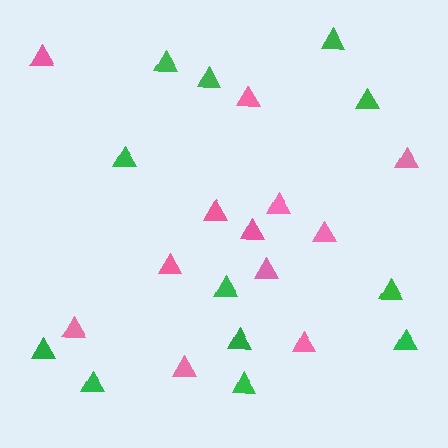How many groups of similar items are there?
There are 2 groups: one group of pink triangles (12) and one group of green triangles (12).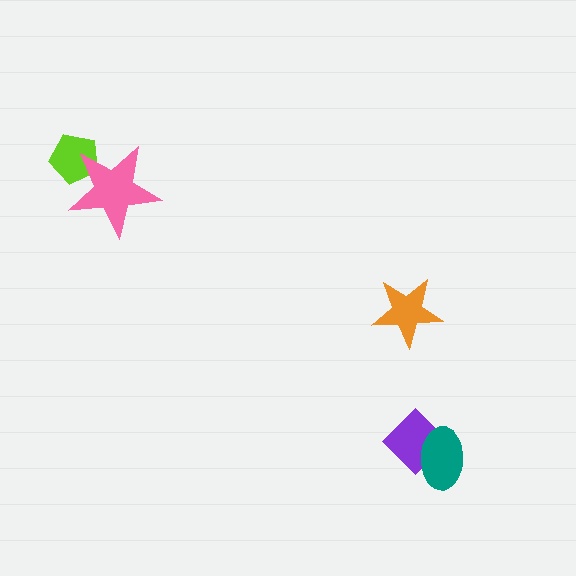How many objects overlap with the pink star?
1 object overlaps with the pink star.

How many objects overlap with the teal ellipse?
1 object overlaps with the teal ellipse.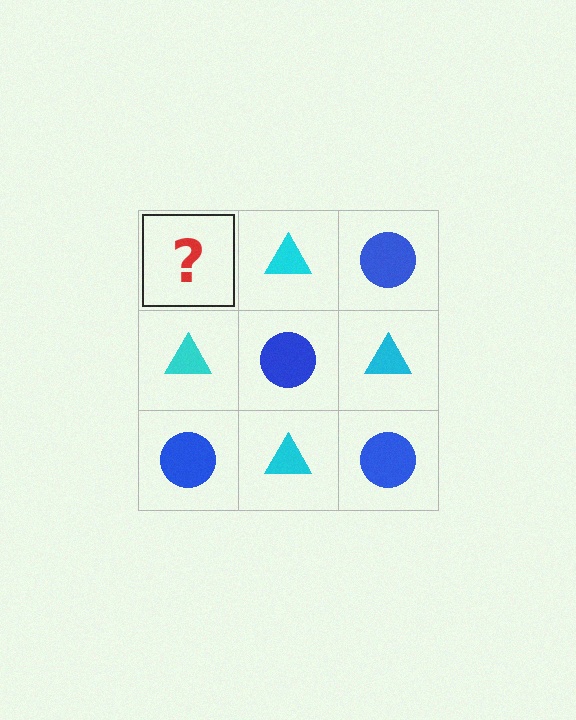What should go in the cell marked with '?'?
The missing cell should contain a blue circle.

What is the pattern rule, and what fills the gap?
The rule is that it alternates blue circle and cyan triangle in a checkerboard pattern. The gap should be filled with a blue circle.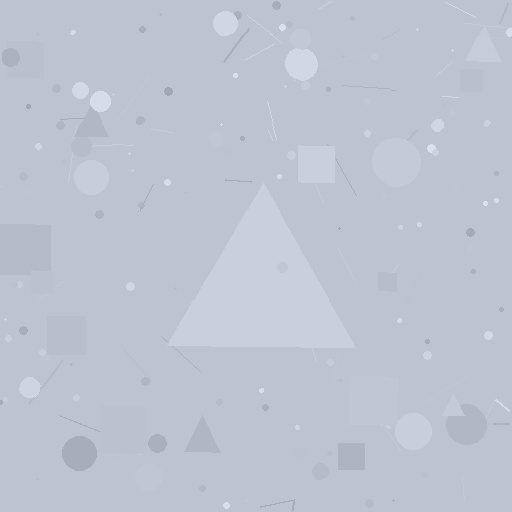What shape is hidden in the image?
A triangle is hidden in the image.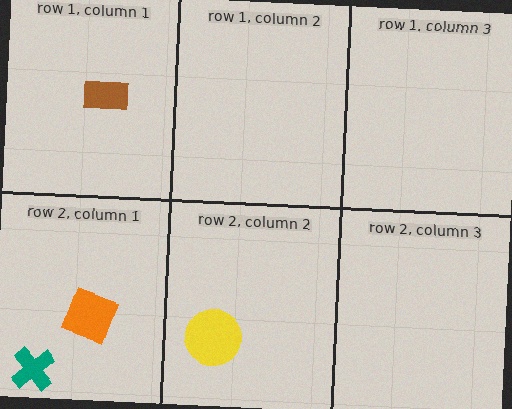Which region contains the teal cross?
The row 2, column 1 region.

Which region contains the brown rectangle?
The row 1, column 1 region.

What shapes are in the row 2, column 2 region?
The yellow circle.